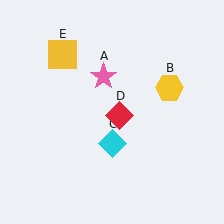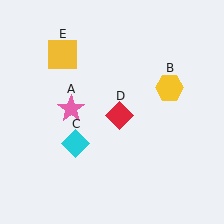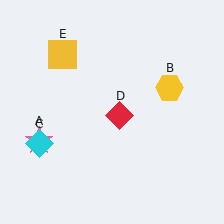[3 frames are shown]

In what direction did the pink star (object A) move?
The pink star (object A) moved down and to the left.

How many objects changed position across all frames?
2 objects changed position: pink star (object A), cyan diamond (object C).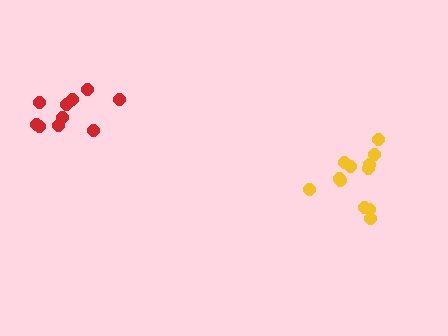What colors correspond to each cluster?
The clusters are colored: red, yellow.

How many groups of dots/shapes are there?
There are 2 groups.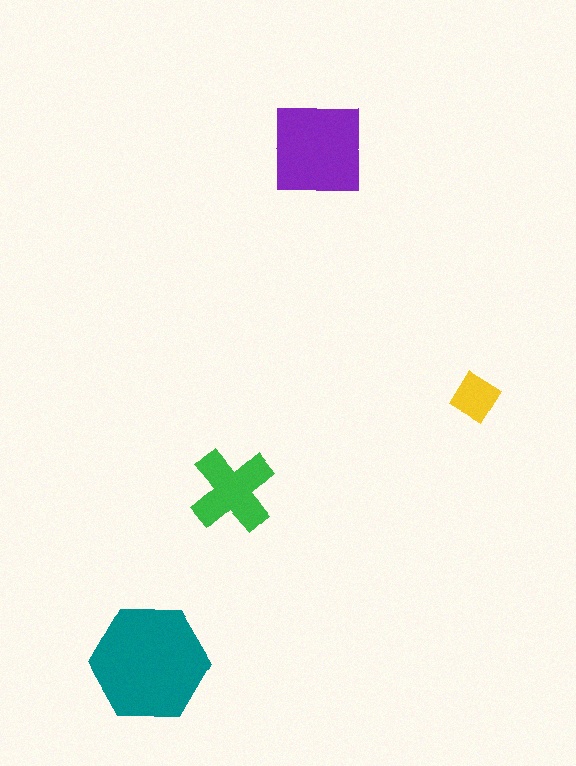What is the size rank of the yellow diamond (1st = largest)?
4th.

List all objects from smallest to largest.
The yellow diamond, the green cross, the purple square, the teal hexagon.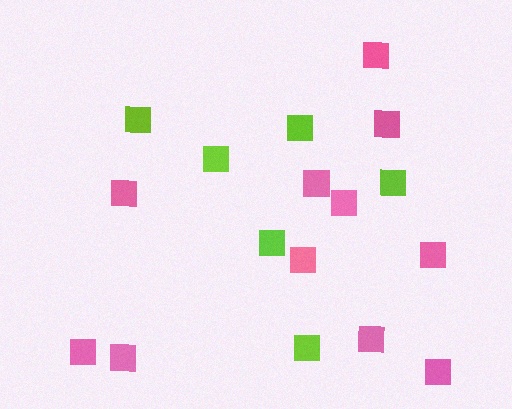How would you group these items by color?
There are 2 groups: one group of lime squares (6) and one group of pink squares (11).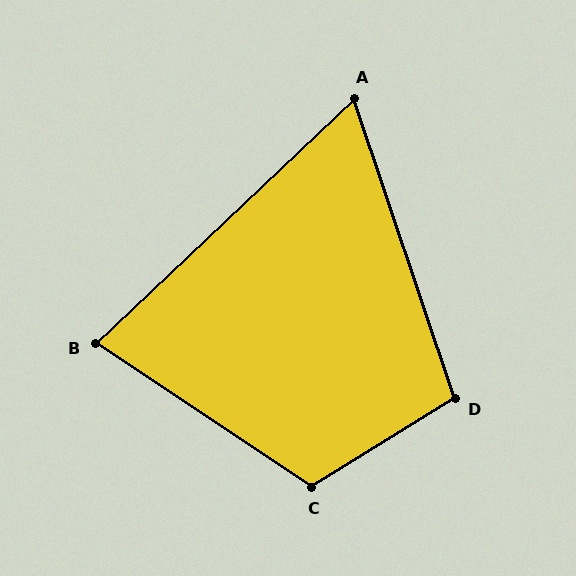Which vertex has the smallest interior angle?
A, at approximately 65 degrees.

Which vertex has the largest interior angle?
C, at approximately 115 degrees.